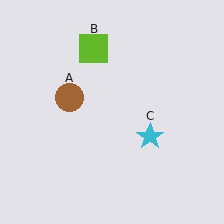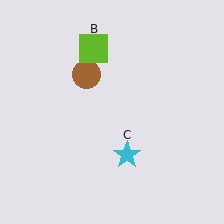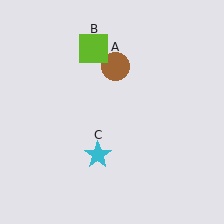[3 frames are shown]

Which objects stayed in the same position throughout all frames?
Lime square (object B) remained stationary.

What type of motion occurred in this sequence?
The brown circle (object A), cyan star (object C) rotated clockwise around the center of the scene.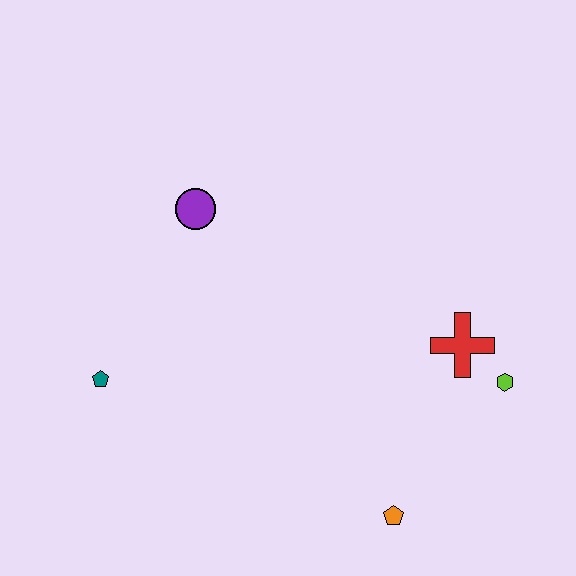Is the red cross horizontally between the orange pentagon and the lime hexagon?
Yes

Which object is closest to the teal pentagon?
The purple circle is closest to the teal pentagon.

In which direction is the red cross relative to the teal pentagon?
The red cross is to the right of the teal pentagon.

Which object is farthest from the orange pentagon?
The purple circle is farthest from the orange pentagon.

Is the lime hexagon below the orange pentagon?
No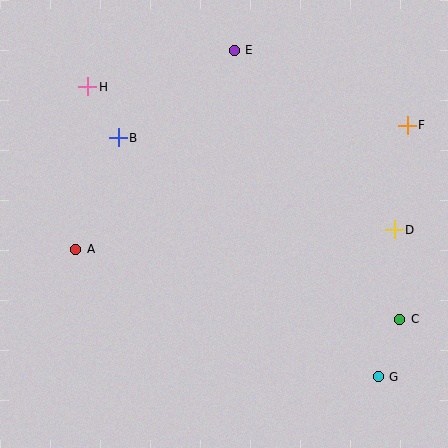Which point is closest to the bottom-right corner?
Point G is closest to the bottom-right corner.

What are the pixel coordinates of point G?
Point G is at (378, 377).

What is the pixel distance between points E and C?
The distance between E and C is 316 pixels.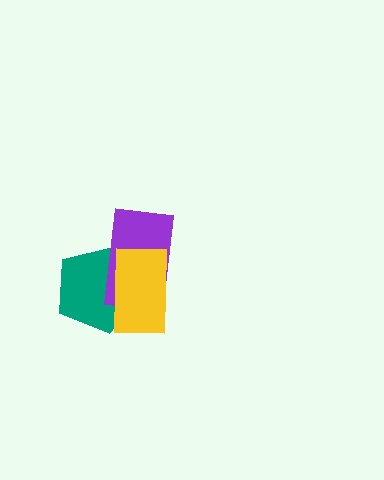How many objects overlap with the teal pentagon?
2 objects overlap with the teal pentagon.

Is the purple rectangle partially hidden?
Yes, it is partially covered by another shape.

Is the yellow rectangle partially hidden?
No, no other shape covers it.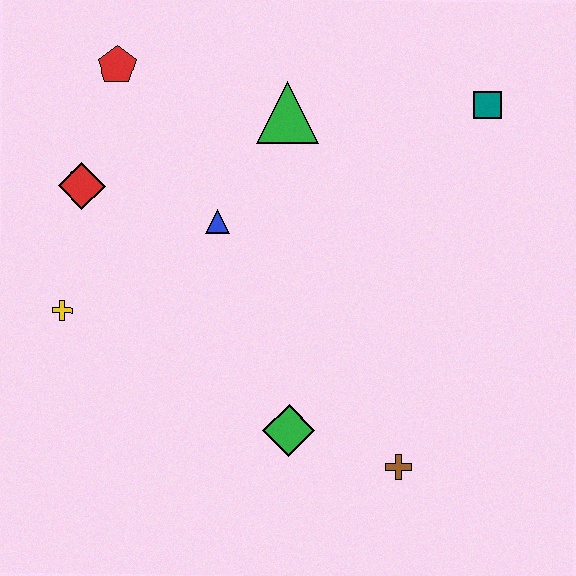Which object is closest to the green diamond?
The brown cross is closest to the green diamond.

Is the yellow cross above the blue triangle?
No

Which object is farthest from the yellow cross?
The teal square is farthest from the yellow cross.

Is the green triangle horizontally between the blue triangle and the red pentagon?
No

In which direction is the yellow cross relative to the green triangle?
The yellow cross is to the left of the green triangle.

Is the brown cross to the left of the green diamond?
No